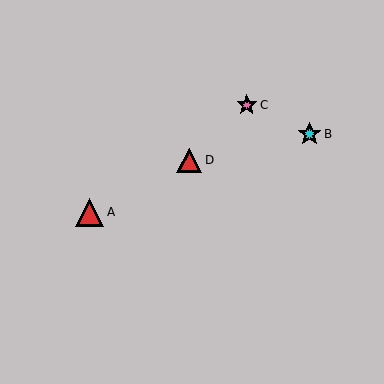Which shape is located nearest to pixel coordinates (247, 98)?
The pink star (labeled C) at (247, 105) is nearest to that location.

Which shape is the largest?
The red triangle (labeled A) is the largest.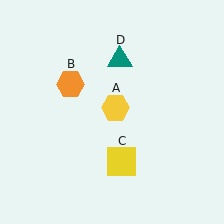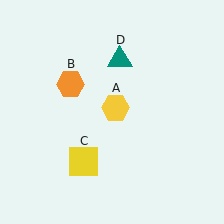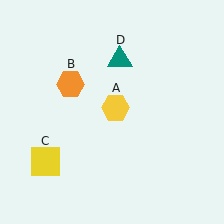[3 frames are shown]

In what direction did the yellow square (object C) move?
The yellow square (object C) moved left.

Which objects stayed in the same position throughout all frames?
Yellow hexagon (object A) and orange hexagon (object B) and teal triangle (object D) remained stationary.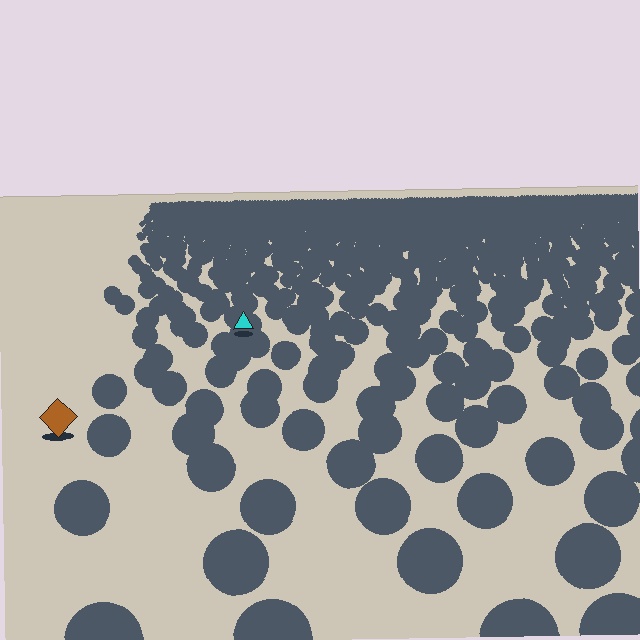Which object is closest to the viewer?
The brown diamond is closest. The texture marks near it are larger and more spread out.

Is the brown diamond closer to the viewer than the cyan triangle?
Yes. The brown diamond is closer — you can tell from the texture gradient: the ground texture is coarser near it.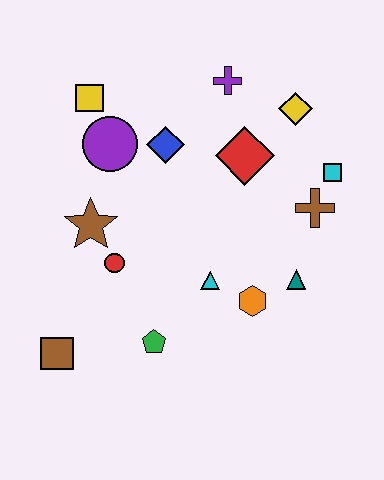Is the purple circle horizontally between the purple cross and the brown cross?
No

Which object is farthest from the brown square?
The yellow diamond is farthest from the brown square.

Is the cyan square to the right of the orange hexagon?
Yes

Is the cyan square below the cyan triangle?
No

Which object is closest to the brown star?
The red circle is closest to the brown star.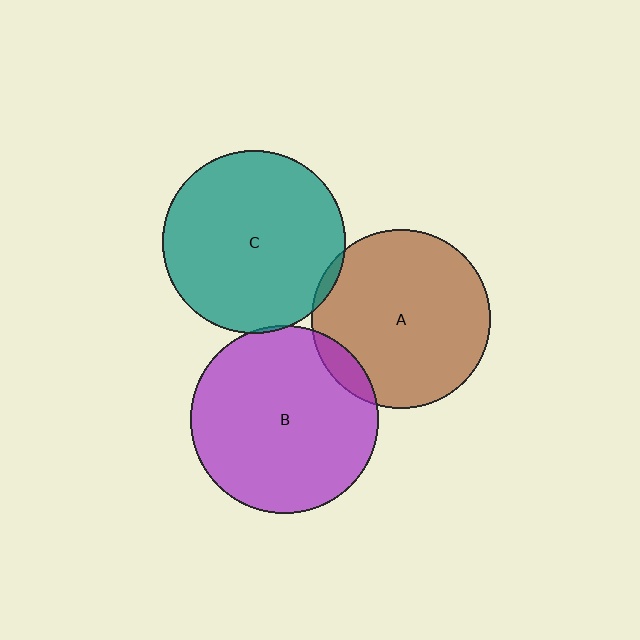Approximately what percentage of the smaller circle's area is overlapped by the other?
Approximately 5%.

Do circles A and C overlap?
Yes.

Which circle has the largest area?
Circle B (purple).